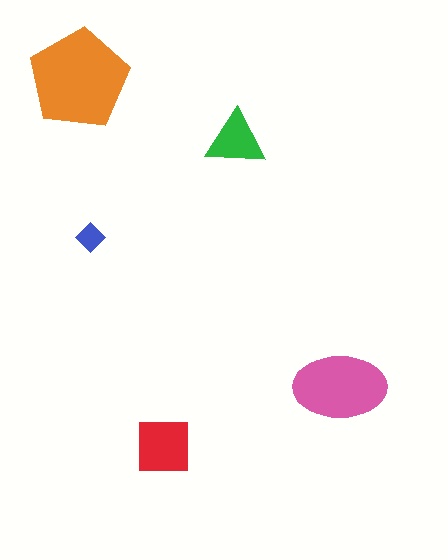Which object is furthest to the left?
The orange pentagon is leftmost.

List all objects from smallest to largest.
The blue diamond, the green triangle, the red square, the pink ellipse, the orange pentagon.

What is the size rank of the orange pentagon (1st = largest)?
1st.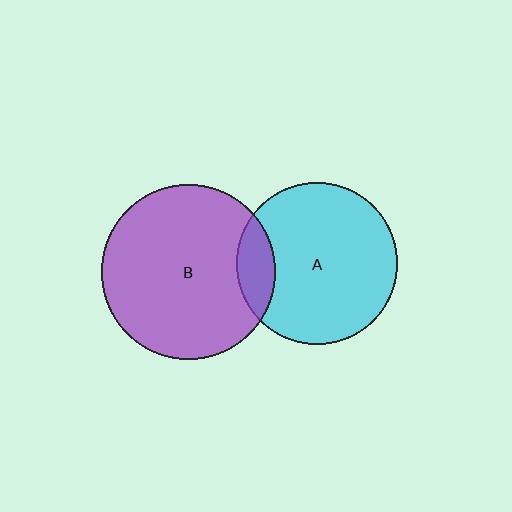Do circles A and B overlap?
Yes.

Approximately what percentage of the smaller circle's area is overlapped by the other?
Approximately 15%.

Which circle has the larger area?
Circle B (purple).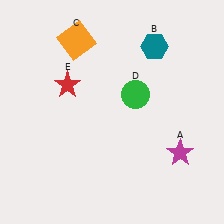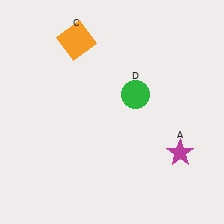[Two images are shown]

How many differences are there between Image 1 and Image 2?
There are 2 differences between the two images.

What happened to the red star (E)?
The red star (E) was removed in Image 2. It was in the top-left area of Image 1.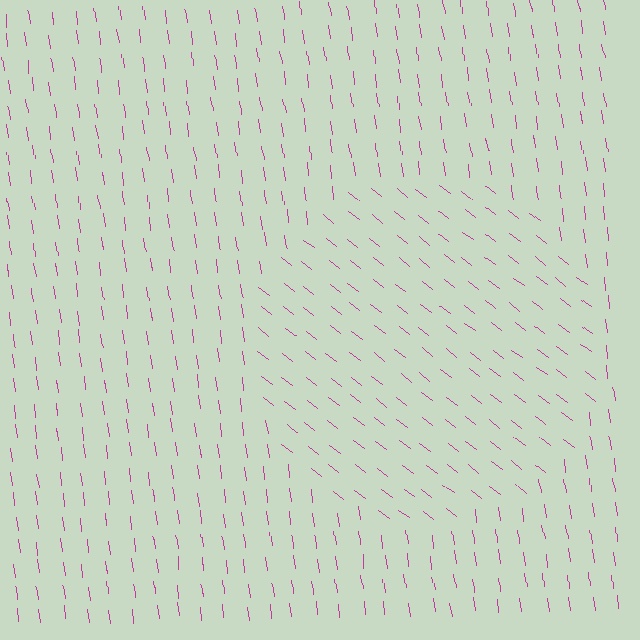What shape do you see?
I see a circle.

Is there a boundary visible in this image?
Yes, there is a texture boundary formed by a change in line orientation.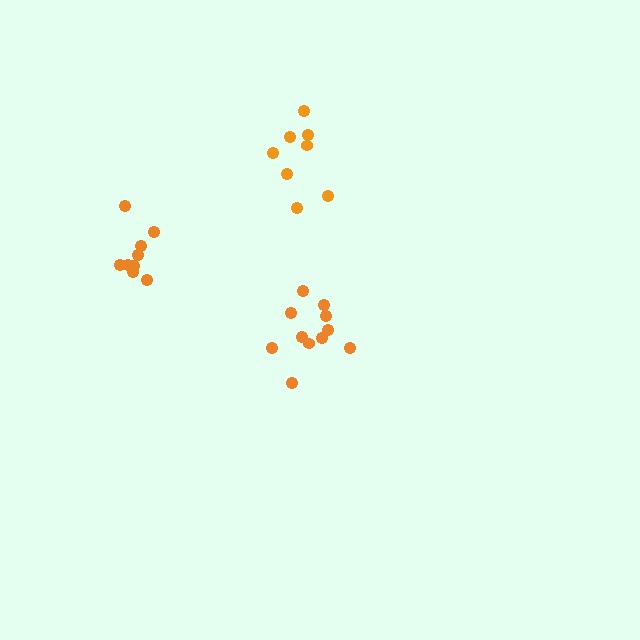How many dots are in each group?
Group 1: 9 dots, Group 2: 11 dots, Group 3: 8 dots (28 total).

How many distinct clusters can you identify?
There are 3 distinct clusters.